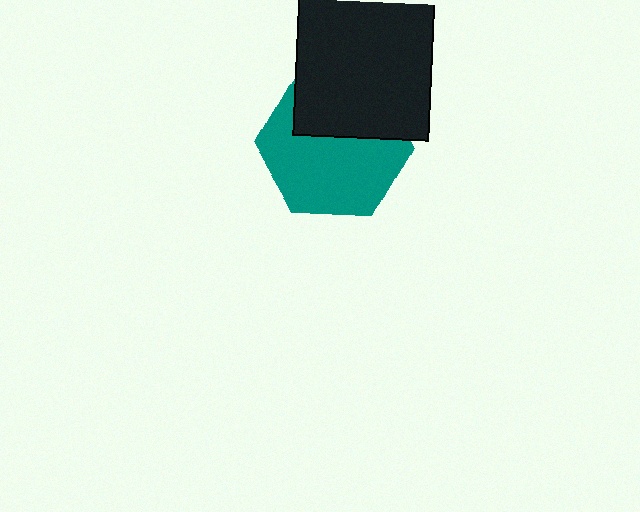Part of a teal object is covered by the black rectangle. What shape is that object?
It is a hexagon.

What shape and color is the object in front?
The object in front is a black rectangle.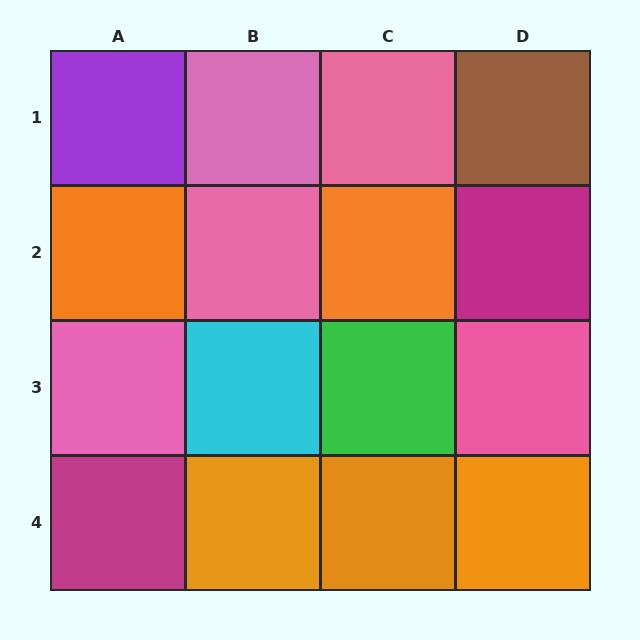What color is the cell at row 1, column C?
Pink.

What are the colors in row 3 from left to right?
Pink, cyan, green, pink.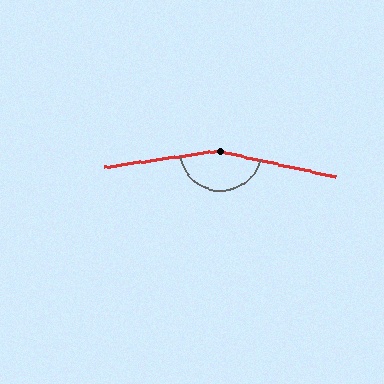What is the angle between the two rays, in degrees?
Approximately 159 degrees.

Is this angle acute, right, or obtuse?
It is obtuse.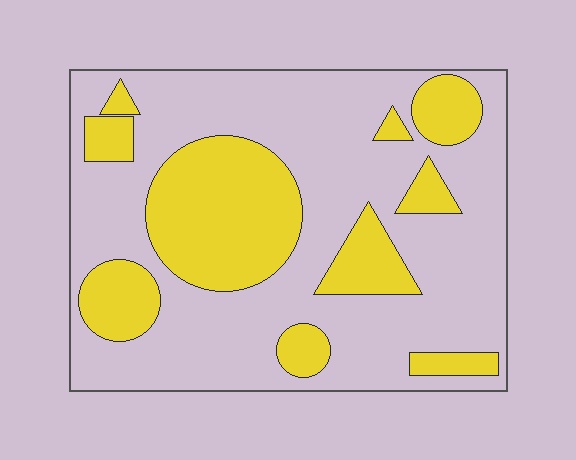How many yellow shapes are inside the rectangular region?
10.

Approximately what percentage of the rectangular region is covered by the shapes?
Approximately 30%.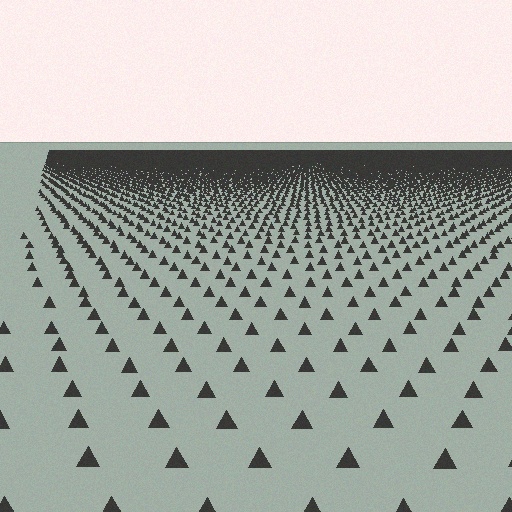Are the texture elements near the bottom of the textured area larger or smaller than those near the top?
Larger. Near the bottom, elements are closer to the viewer and appear at a bigger on-screen size.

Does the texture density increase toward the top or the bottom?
Density increases toward the top.